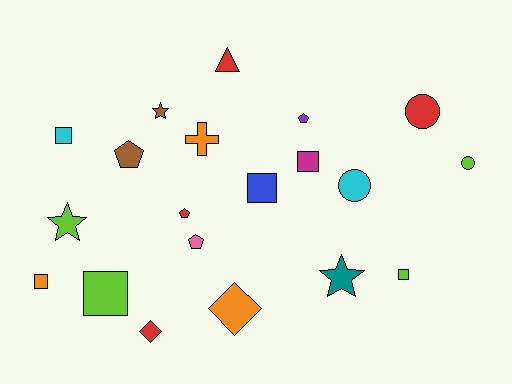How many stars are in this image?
There are 3 stars.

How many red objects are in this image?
There are 4 red objects.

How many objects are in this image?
There are 20 objects.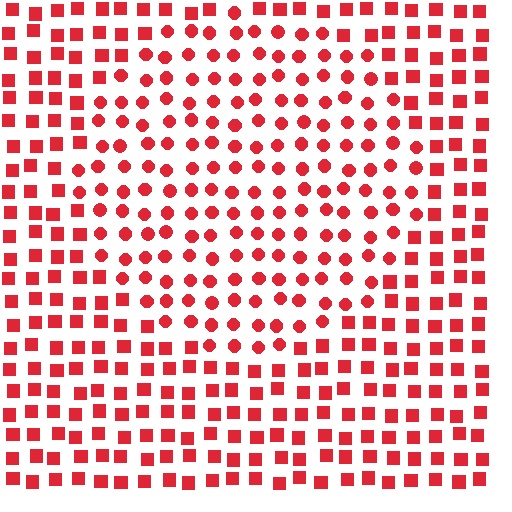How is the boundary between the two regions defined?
The boundary is defined by a change in element shape: circles inside vs. squares outside. All elements share the same color and spacing.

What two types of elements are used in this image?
The image uses circles inside the circle region and squares outside it.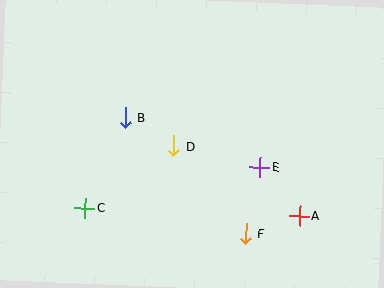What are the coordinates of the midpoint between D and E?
The midpoint between D and E is at (217, 157).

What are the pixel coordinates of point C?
Point C is at (85, 208).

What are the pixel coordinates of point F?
Point F is at (245, 233).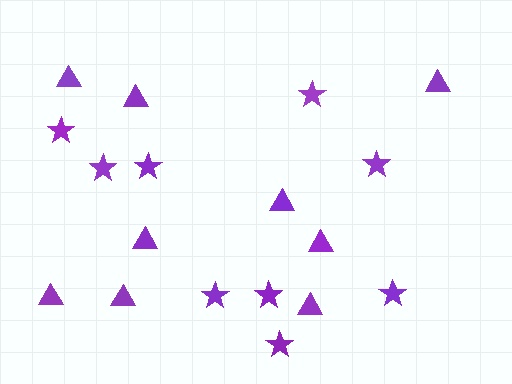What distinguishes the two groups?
There are 2 groups: one group of triangles (9) and one group of stars (9).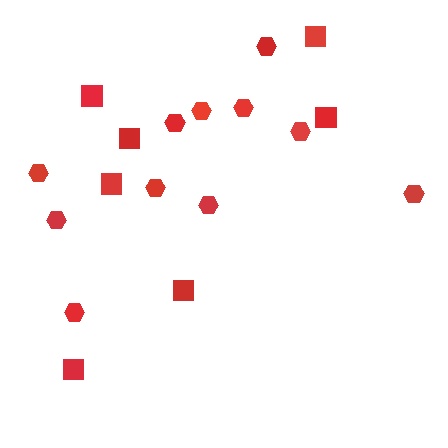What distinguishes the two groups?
There are 2 groups: one group of hexagons (11) and one group of squares (7).